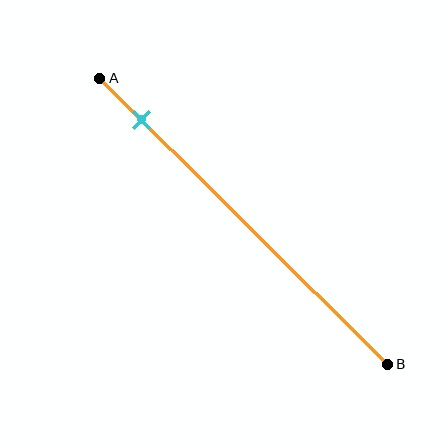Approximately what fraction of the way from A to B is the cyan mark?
The cyan mark is approximately 15% of the way from A to B.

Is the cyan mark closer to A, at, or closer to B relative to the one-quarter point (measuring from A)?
The cyan mark is closer to point A than the one-quarter point of segment AB.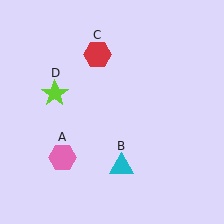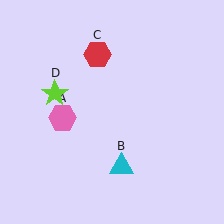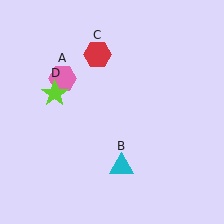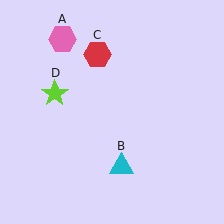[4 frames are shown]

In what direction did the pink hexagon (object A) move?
The pink hexagon (object A) moved up.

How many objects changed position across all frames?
1 object changed position: pink hexagon (object A).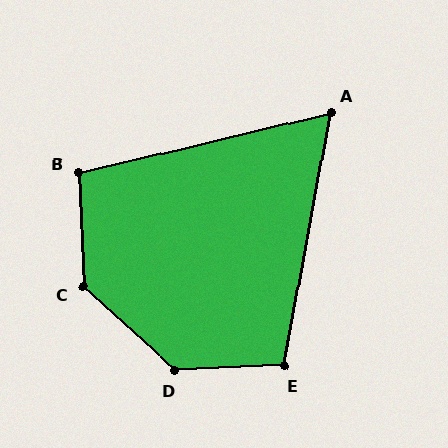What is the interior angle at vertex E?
Approximately 103 degrees (obtuse).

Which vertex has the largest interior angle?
D, at approximately 135 degrees.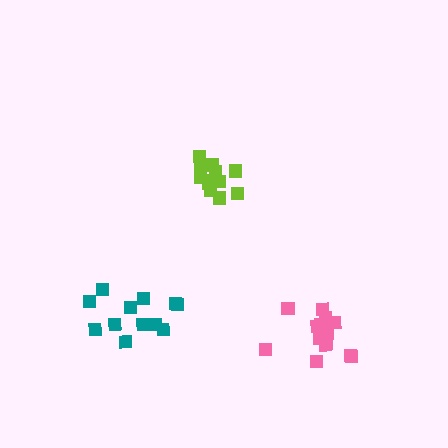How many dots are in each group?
Group 1: 13 dots, Group 2: 12 dots, Group 3: 16 dots (41 total).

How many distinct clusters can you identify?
There are 3 distinct clusters.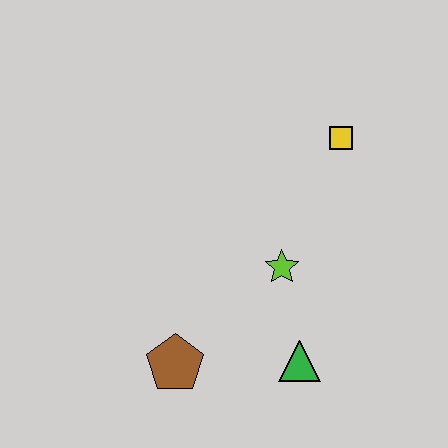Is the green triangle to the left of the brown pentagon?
No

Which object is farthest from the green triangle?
The yellow square is farthest from the green triangle.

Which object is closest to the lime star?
The green triangle is closest to the lime star.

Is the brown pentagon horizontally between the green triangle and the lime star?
No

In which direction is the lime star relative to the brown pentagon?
The lime star is to the right of the brown pentagon.